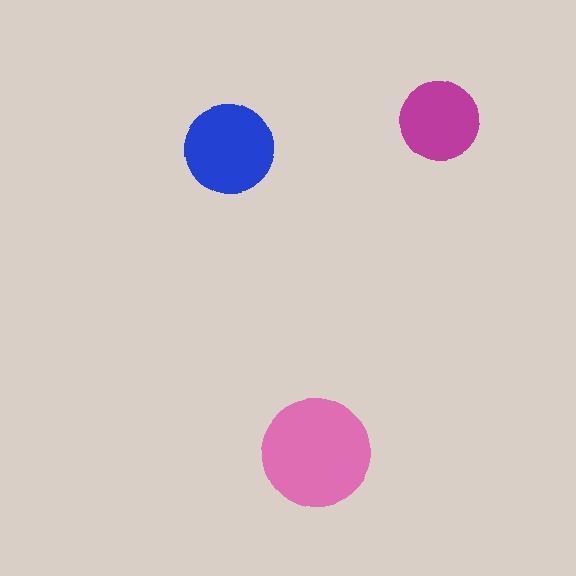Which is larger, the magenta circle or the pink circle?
The pink one.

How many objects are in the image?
There are 3 objects in the image.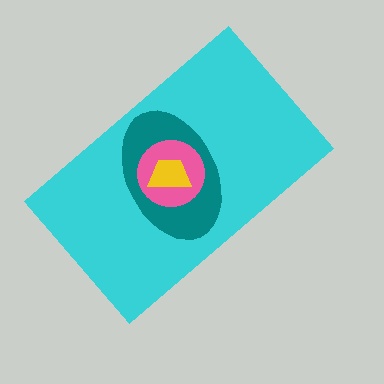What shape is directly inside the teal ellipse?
The pink circle.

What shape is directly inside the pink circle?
The yellow trapezoid.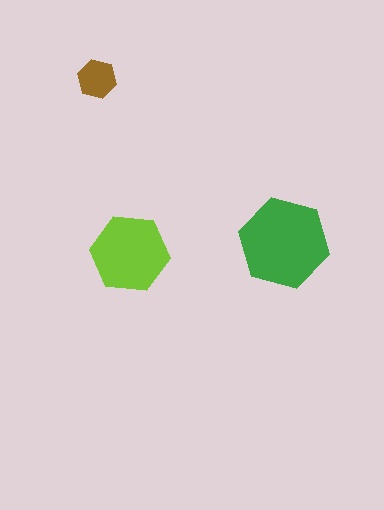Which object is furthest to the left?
The brown hexagon is leftmost.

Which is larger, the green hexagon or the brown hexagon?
The green one.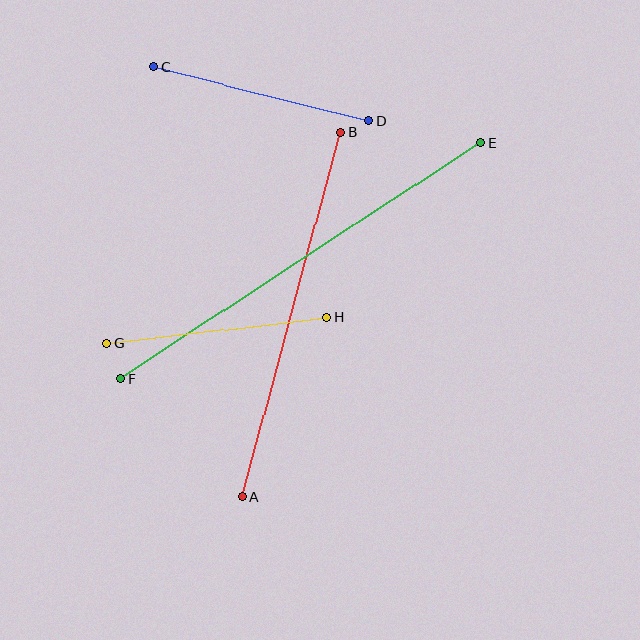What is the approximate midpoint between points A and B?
The midpoint is at approximately (291, 314) pixels.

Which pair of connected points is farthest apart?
Points E and F are farthest apart.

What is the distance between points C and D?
The distance is approximately 221 pixels.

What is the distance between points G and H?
The distance is approximately 221 pixels.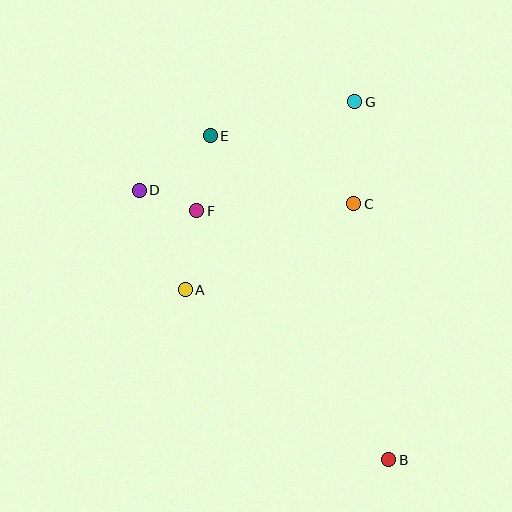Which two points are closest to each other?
Points D and F are closest to each other.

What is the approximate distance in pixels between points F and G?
The distance between F and G is approximately 192 pixels.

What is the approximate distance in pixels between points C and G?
The distance between C and G is approximately 102 pixels.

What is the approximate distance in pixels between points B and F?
The distance between B and F is approximately 315 pixels.